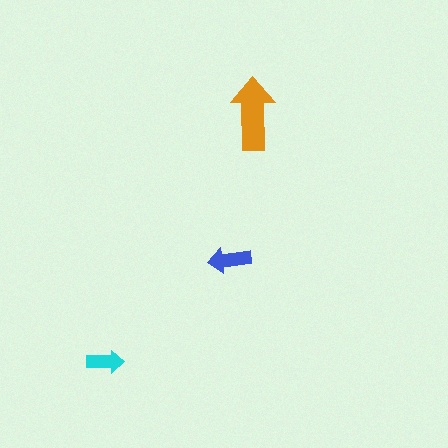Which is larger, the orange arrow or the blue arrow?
The orange one.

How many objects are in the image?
There are 3 objects in the image.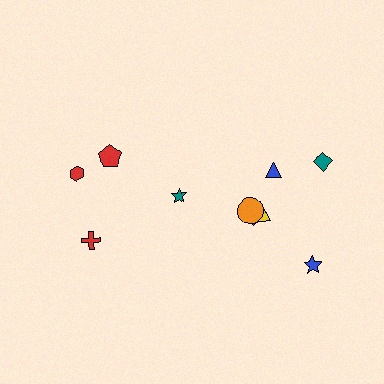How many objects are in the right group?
There are 6 objects.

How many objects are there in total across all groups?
There are 10 objects.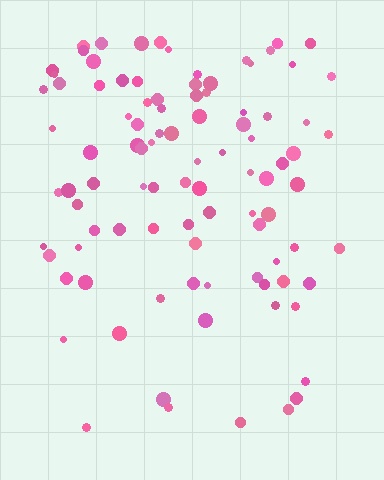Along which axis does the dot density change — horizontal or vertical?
Vertical.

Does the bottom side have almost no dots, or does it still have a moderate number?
Still a moderate number, just noticeably fewer than the top.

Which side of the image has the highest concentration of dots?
The top.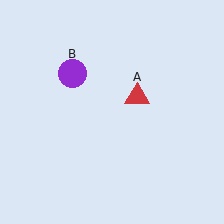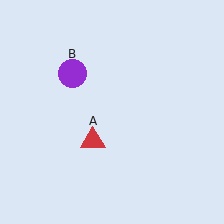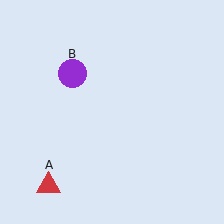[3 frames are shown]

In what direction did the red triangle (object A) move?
The red triangle (object A) moved down and to the left.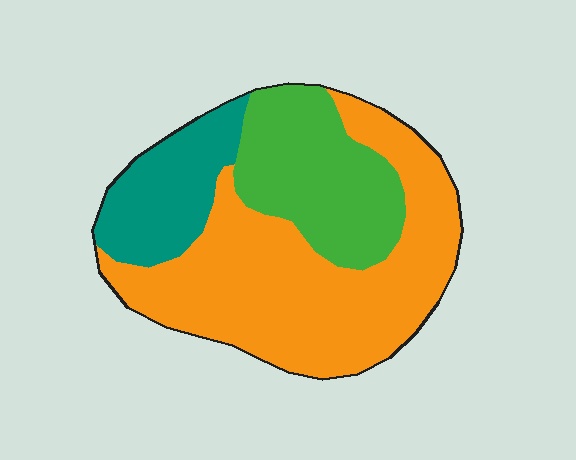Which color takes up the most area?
Orange, at roughly 55%.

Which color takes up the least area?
Teal, at roughly 20%.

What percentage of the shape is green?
Green takes up about one quarter (1/4) of the shape.